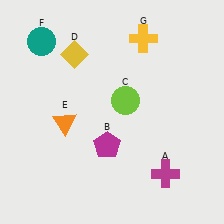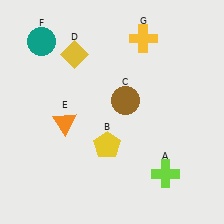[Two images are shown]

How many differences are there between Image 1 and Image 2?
There are 3 differences between the two images.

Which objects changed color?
A changed from magenta to lime. B changed from magenta to yellow. C changed from lime to brown.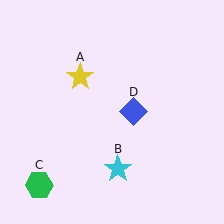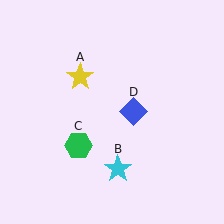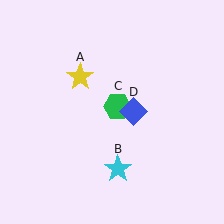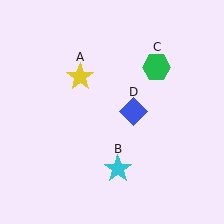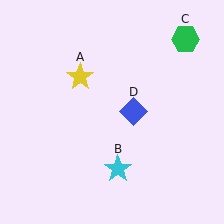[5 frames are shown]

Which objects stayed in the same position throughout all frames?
Yellow star (object A) and cyan star (object B) and blue diamond (object D) remained stationary.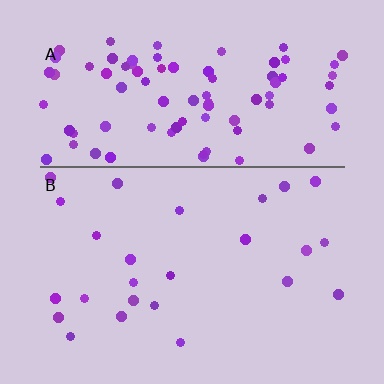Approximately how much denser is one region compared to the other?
Approximately 3.6× — region A over region B.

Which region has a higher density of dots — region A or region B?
A (the top).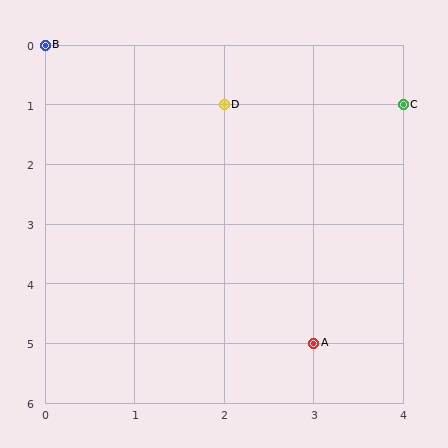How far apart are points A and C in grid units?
Points A and C are 1 column and 4 rows apart (about 4.1 grid units diagonally).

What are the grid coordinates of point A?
Point A is at grid coordinates (3, 5).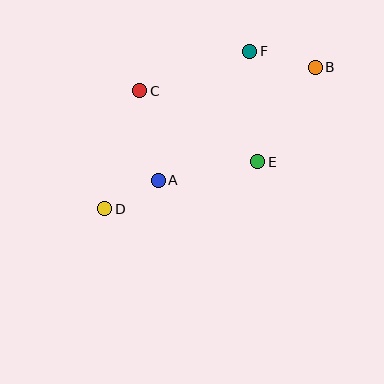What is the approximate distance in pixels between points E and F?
The distance between E and F is approximately 111 pixels.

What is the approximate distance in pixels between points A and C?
The distance between A and C is approximately 91 pixels.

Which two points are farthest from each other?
Points B and D are farthest from each other.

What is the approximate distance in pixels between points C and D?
The distance between C and D is approximately 123 pixels.